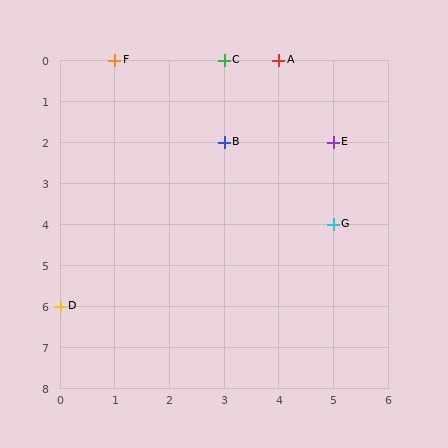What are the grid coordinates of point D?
Point D is at grid coordinates (0, 6).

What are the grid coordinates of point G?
Point G is at grid coordinates (5, 4).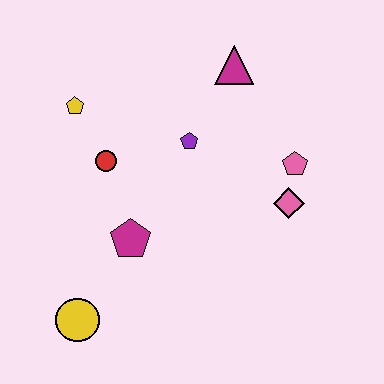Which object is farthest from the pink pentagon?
The yellow circle is farthest from the pink pentagon.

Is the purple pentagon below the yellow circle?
No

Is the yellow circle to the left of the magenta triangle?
Yes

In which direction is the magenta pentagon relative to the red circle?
The magenta pentagon is below the red circle.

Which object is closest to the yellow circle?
The magenta pentagon is closest to the yellow circle.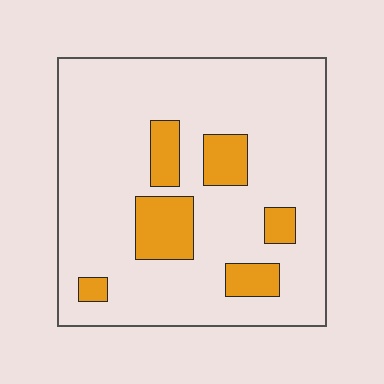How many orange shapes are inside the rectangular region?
6.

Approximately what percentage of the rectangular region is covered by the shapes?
Approximately 15%.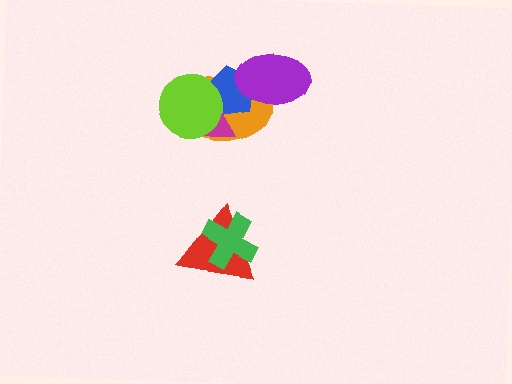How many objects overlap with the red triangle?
1 object overlaps with the red triangle.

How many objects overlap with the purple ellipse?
2 objects overlap with the purple ellipse.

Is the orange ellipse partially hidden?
Yes, it is partially covered by another shape.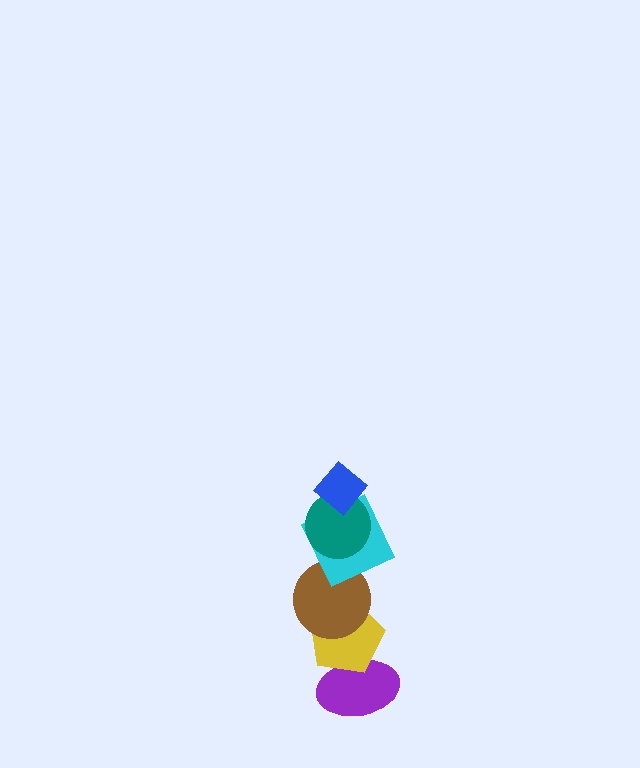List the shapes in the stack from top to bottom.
From top to bottom: the blue diamond, the teal circle, the cyan square, the brown circle, the yellow pentagon, the purple ellipse.